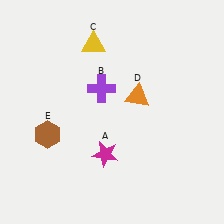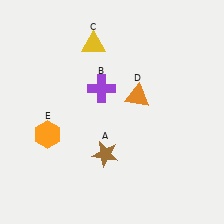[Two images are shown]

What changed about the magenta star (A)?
In Image 1, A is magenta. In Image 2, it changed to brown.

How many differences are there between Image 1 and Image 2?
There are 2 differences between the two images.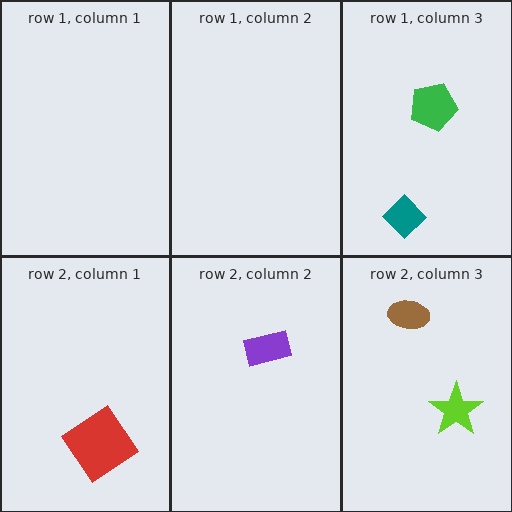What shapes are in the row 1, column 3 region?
The green pentagon, the teal diamond.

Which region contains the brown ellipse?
The row 2, column 3 region.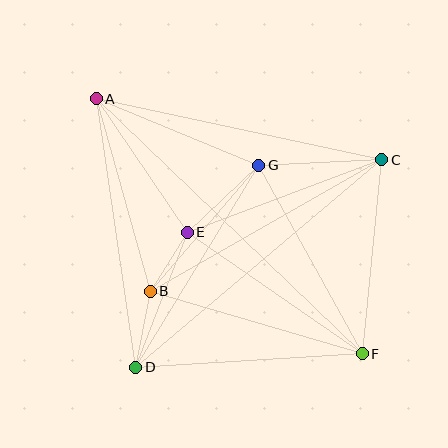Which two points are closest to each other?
Points B and E are closest to each other.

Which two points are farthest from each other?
Points A and F are farthest from each other.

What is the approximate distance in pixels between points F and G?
The distance between F and G is approximately 215 pixels.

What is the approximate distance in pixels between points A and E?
The distance between A and E is approximately 162 pixels.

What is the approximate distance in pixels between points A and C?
The distance between A and C is approximately 292 pixels.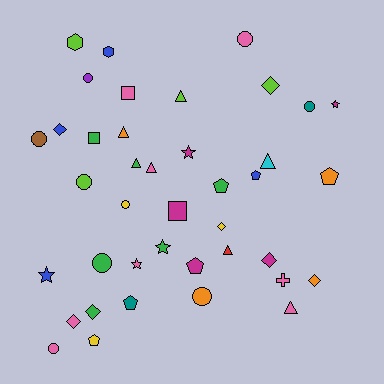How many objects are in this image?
There are 40 objects.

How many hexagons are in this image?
There are 2 hexagons.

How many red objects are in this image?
There is 1 red object.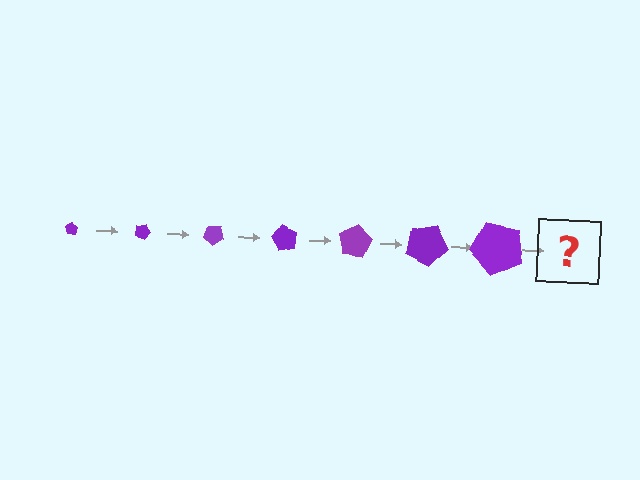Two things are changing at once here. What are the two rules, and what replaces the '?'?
The two rules are that the pentagon grows larger each step and it rotates 20 degrees each step. The '?' should be a pentagon, larger than the previous one and rotated 140 degrees from the start.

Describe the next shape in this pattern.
It should be a pentagon, larger than the previous one and rotated 140 degrees from the start.